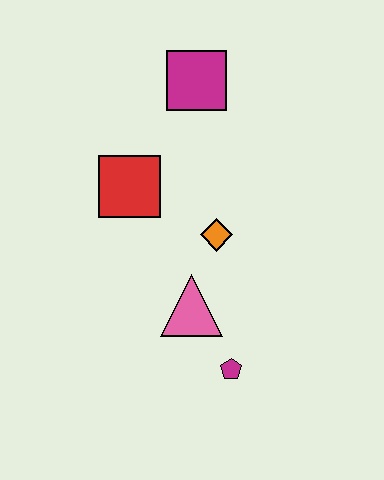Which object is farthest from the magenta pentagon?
The magenta square is farthest from the magenta pentagon.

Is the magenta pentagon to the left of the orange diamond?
No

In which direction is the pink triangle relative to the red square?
The pink triangle is below the red square.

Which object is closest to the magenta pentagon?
The pink triangle is closest to the magenta pentagon.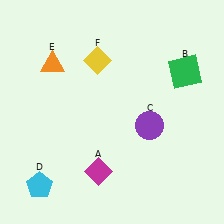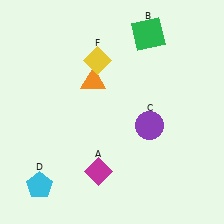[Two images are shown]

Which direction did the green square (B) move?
The green square (B) moved up.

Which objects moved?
The objects that moved are: the green square (B), the orange triangle (E).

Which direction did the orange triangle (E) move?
The orange triangle (E) moved right.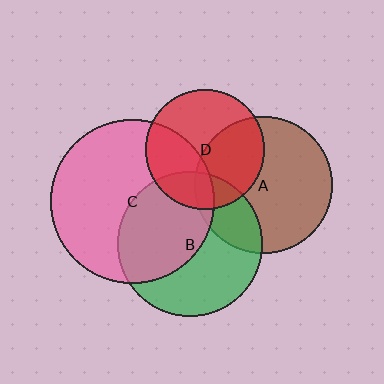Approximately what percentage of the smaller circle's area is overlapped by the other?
Approximately 25%.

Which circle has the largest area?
Circle C (pink).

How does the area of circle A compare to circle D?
Approximately 1.3 times.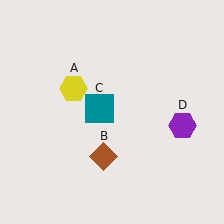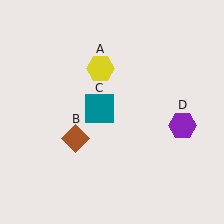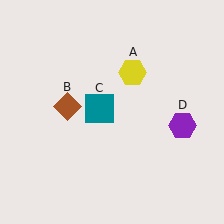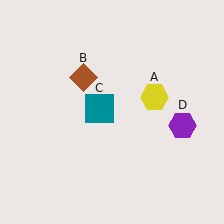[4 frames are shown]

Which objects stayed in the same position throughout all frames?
Teal square (object C) and purple hexagon (object D) remained stationary.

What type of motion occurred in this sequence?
The yellow hexagon (object A), brown diamond (object B) rotated clockwise around the center of the scene.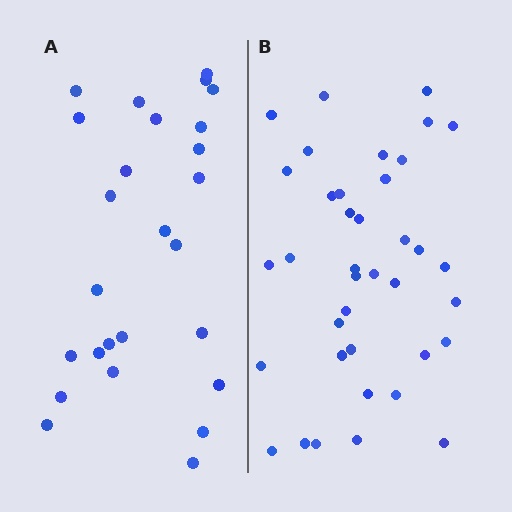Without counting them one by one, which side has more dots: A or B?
Region B (the right region) has more dots.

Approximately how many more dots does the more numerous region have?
Region B has roughly 12 or so more dots than region A.